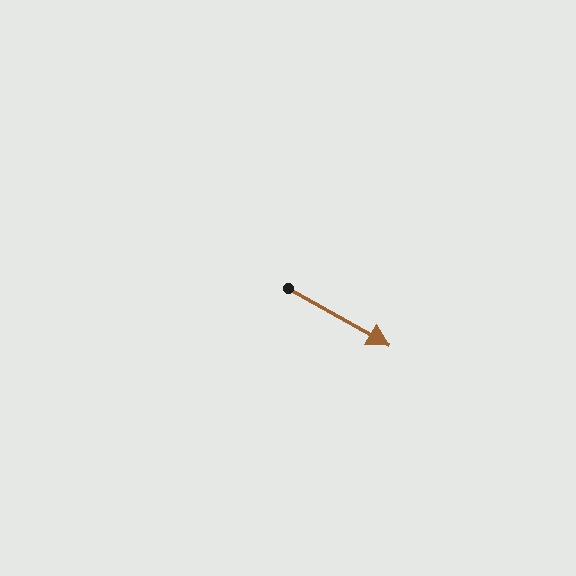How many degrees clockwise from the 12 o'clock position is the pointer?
Approximately 119 degrees.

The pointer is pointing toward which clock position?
Roughly 4 o'clock.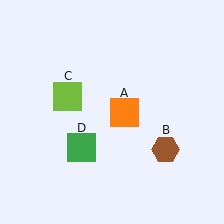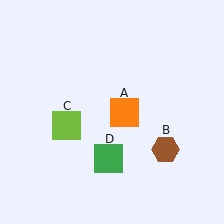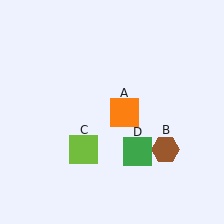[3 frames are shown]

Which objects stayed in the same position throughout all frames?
Orange square (object A) and brown hexagon (object B) remained stationary.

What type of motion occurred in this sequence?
The lime square (object C), green square (object D) rotated counterclockwise around the center of the scene.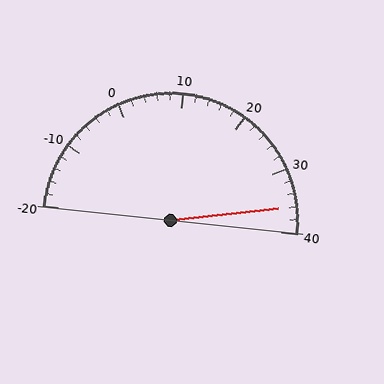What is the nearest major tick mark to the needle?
The nearest major tick mark is 40.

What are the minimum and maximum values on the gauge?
The gauge ranges from -20 to 40.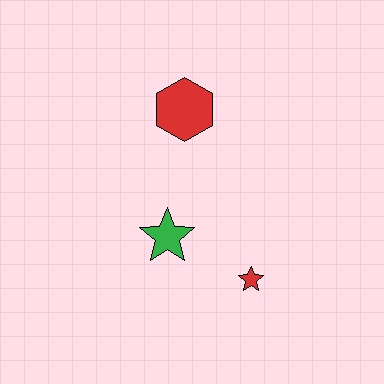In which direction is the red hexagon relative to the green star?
The red hexagon is above the green star.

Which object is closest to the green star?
The red star is closest to the green star.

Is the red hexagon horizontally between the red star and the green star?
Yes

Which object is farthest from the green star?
The red hexagon is farthest from the green star.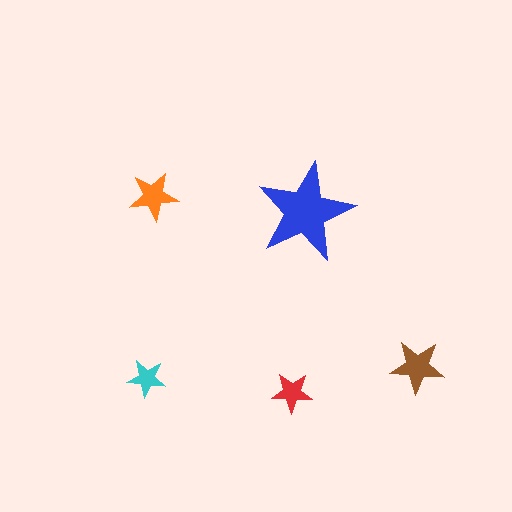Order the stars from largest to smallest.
the blue one, the brown one, the orange one, the red one, the cyan one.